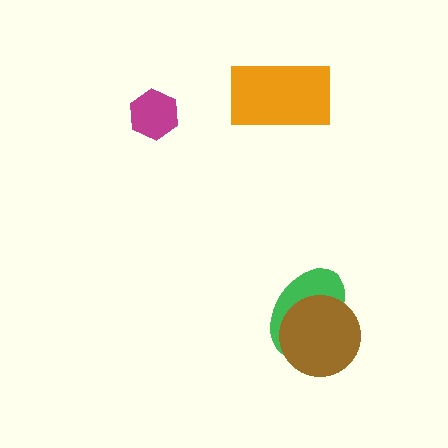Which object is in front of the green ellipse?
The brown circle is in front of the green ellipse.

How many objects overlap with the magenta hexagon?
0 objects overlap with the magenta hexagon.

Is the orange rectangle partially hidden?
No, no other shape covers it.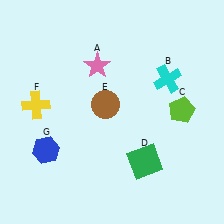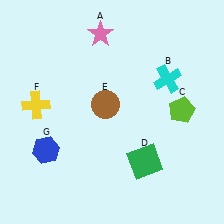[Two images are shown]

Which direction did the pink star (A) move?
The pink star (A) moved up.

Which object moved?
The pink star (A) moved up.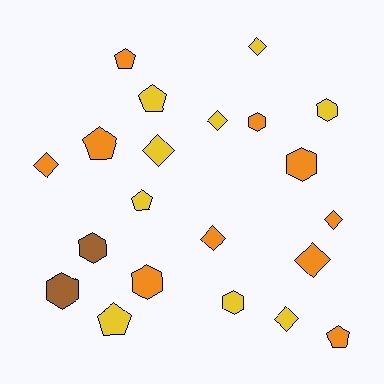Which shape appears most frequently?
Diamond, with 8 objects.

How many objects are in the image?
There are 21 objects.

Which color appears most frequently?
Orange, with 10 objects.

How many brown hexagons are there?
There are 2 brown hexagons.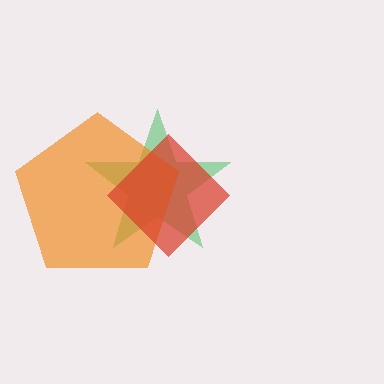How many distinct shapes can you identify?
There are 3 distinct shapes: a green star, an orange pentagon, a red diamond.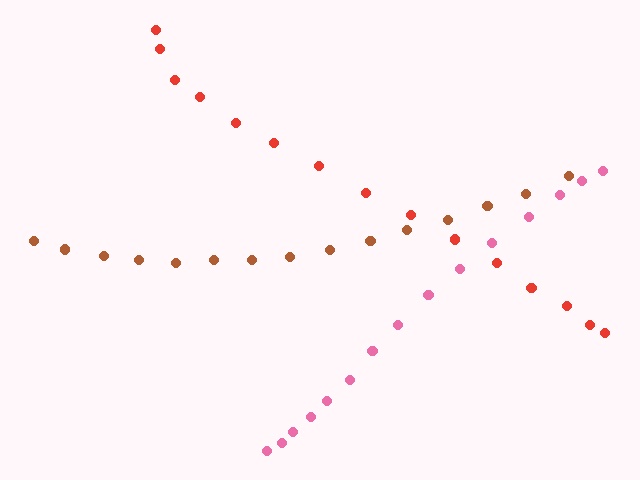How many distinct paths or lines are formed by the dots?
There are 3 distinct paths.